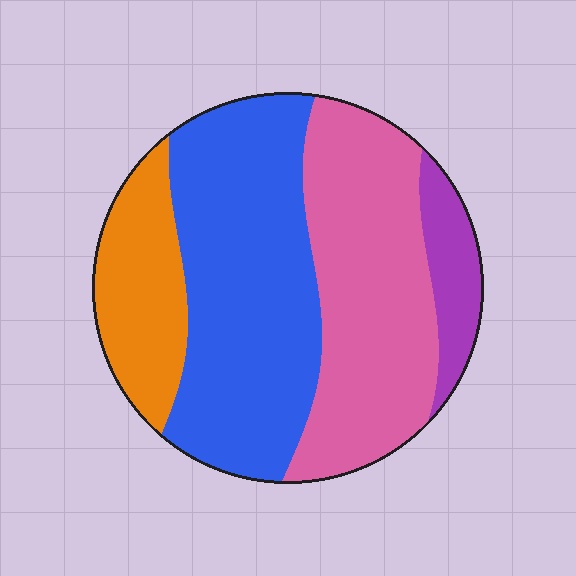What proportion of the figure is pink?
Pink takes up about one third (1/3) of the figure.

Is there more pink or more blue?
Blue.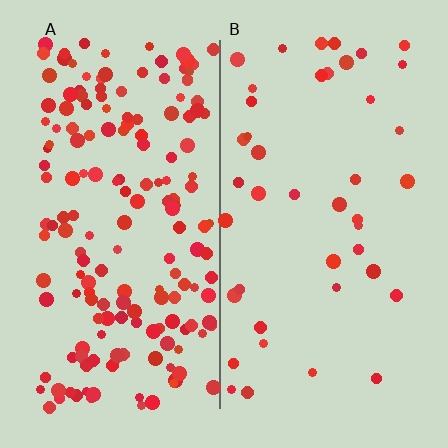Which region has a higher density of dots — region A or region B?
A (the left).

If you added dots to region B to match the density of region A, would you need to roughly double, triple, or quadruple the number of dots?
Approximately quadruple.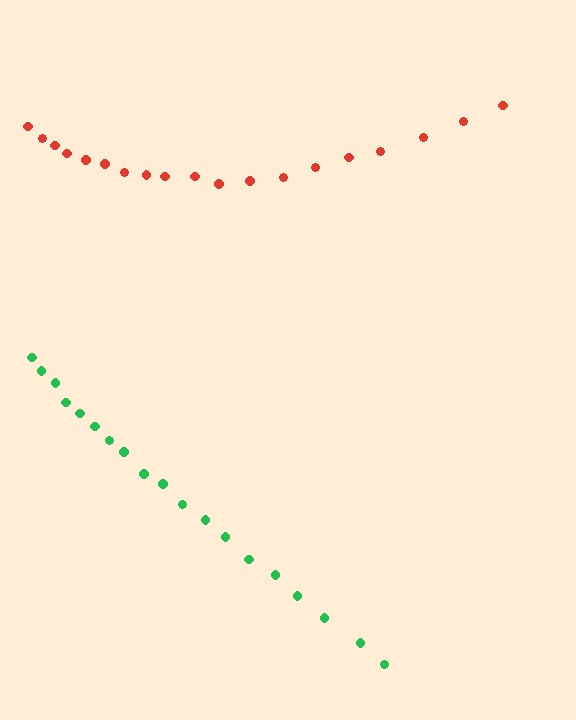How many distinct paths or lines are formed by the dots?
There are 2 distinct paths.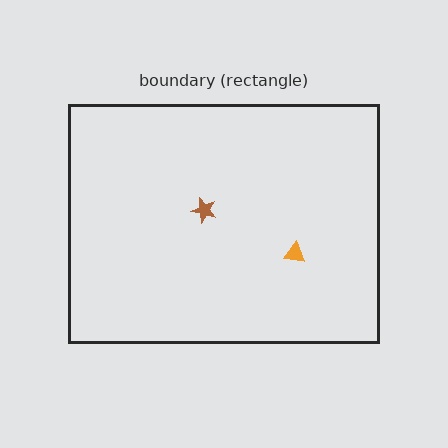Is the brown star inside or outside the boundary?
Inside.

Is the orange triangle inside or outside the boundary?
Inside.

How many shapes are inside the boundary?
2 inside, 0 outside.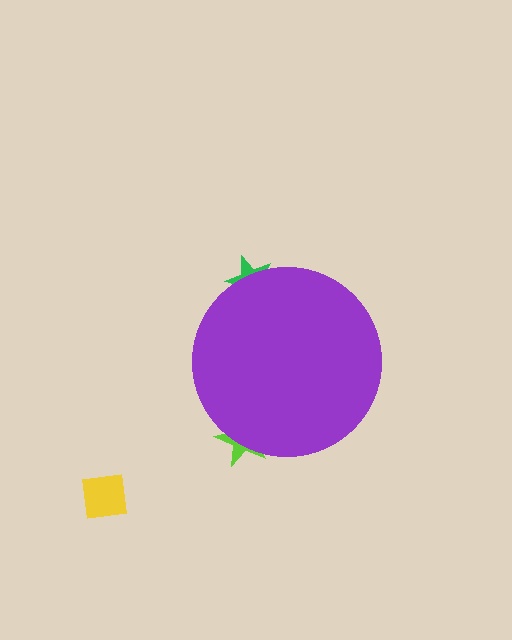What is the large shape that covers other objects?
A purple circle.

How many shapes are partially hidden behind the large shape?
2 shapes are partially hidden.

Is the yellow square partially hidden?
No, the yellow square is fully visible.